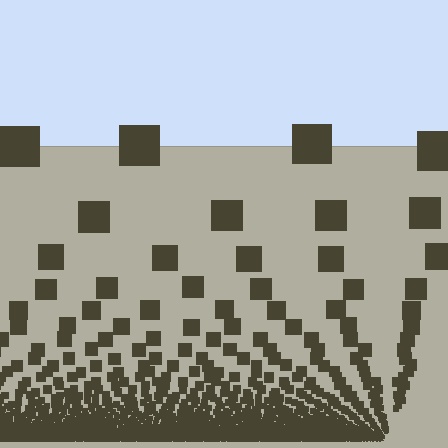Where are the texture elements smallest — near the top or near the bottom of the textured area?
Near the bottom.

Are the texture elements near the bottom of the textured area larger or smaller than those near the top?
Smaller. The gradient is inverted — elements near the bottom are smaller and denser.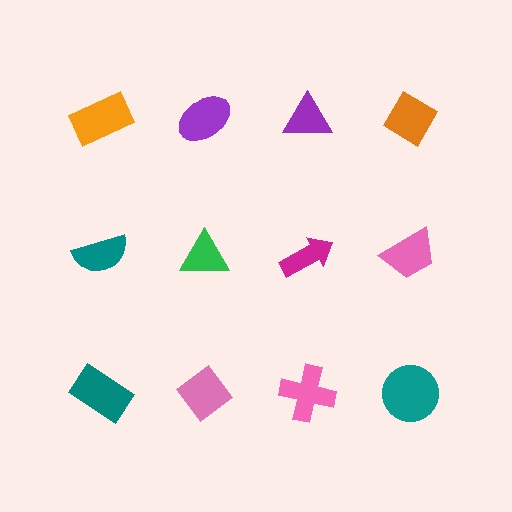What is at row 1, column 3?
A purple triangle.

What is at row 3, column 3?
A pink cross.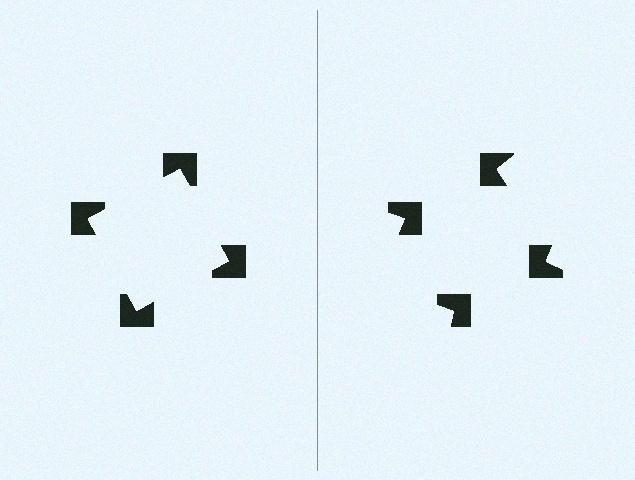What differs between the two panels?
The notched squares are positioned identically on both sides; only the wedge orientations differ. On the left they align to a square; on the right they are misaligned.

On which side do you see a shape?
An illusory square appears on the left side. On the right side the wedge cuts are rotated, so no coherent shape forms.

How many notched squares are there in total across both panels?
8 — 4 on each side.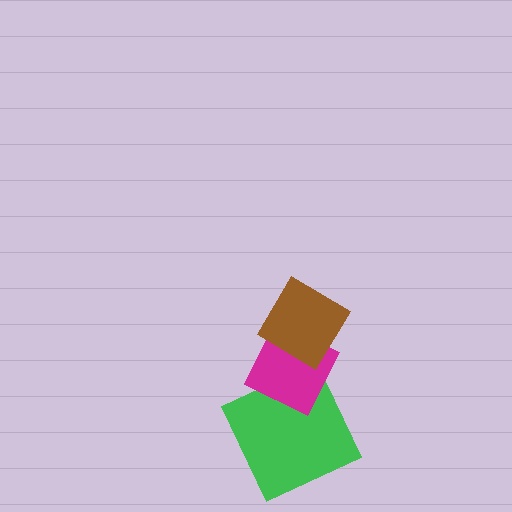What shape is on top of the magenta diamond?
The brown diamond is on top of the magenta diamond.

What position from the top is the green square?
The green square is 3rd from the top.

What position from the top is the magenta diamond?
The magenta diamond is 2nd from the top.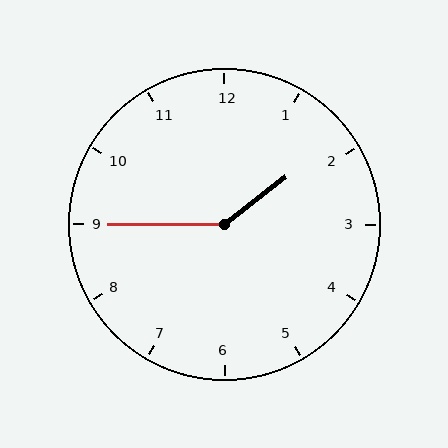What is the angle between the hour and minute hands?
Approximately 142 degrees.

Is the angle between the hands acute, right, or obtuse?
It is obtuse.